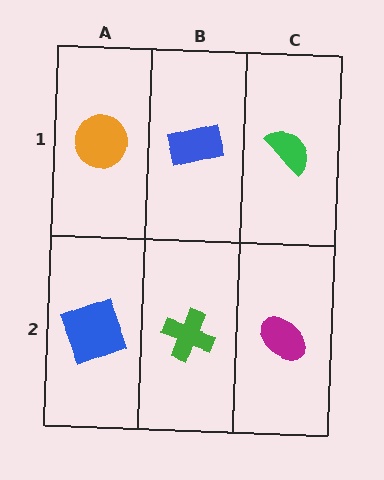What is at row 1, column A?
An orange circle.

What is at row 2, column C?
A magenta ellipse.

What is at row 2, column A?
A blue square.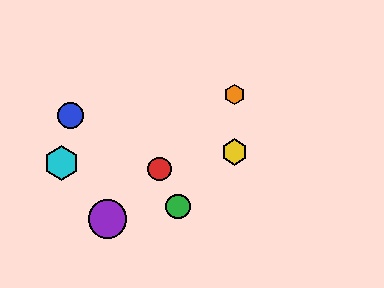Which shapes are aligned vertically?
The yellow hexagon, the orange hexagon are aligned vertically.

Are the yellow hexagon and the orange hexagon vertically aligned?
Yes, both are at x≈235.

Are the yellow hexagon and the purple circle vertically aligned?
No, the yellow hexagon is at x≈235 and the purple circle is at x≈107.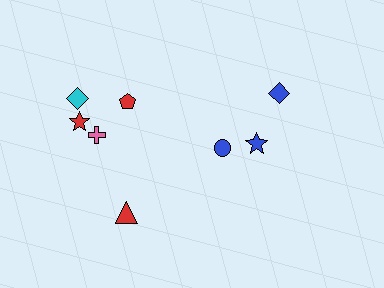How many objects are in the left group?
There are 5 objects.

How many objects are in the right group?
There are 3 objects.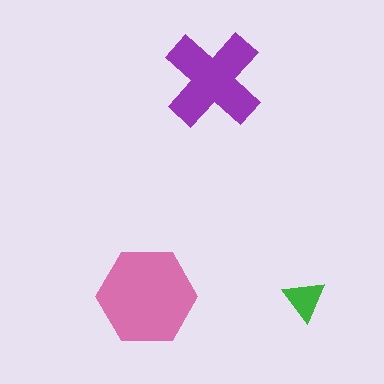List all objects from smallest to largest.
The green triangle, the purple cross, the pink hexagon.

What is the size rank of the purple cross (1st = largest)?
2nd.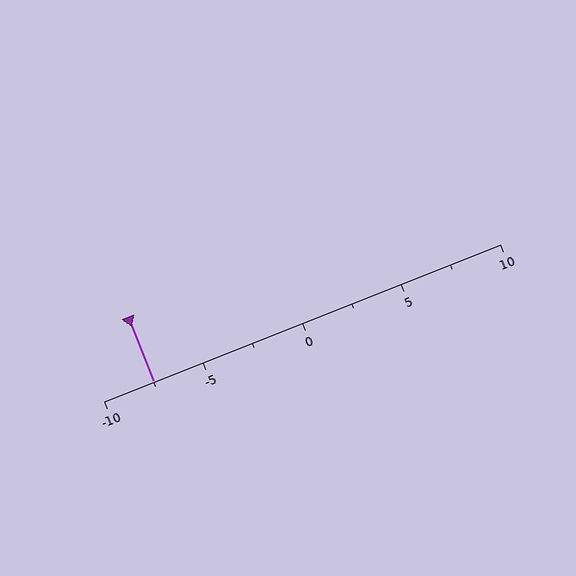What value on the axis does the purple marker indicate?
The marker indicates approximately -7.5.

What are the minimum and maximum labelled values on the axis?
The axis runs from -10 to 10.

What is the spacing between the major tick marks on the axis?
The major ticks are spaced 5 apart.